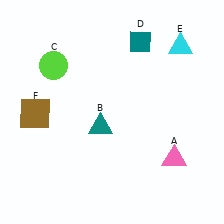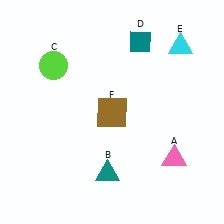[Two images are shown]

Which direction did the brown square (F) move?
The brown square (F) moved right.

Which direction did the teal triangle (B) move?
The teal triangle (B) moved down.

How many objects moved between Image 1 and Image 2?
2 objects moved between the two images.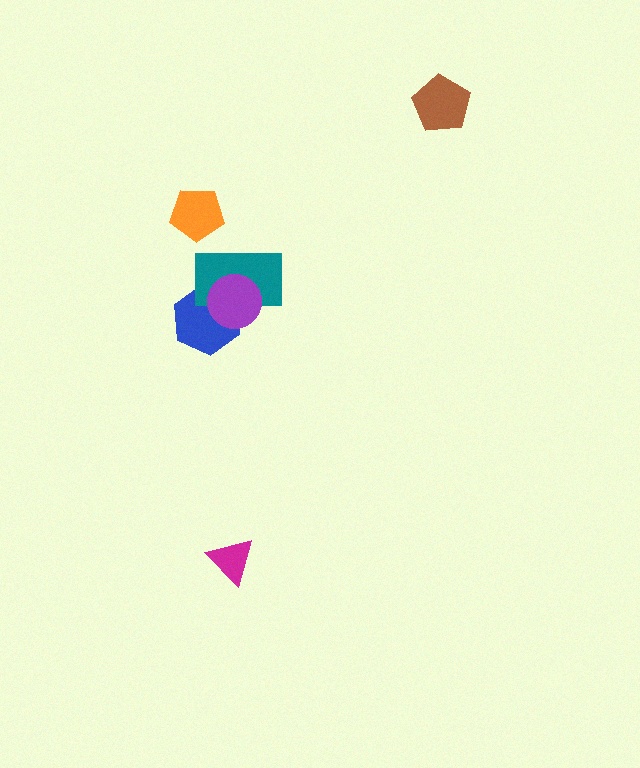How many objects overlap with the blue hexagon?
2 objects overlap with the blue hexagon.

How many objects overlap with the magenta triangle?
0 objects overlap with the magenta triangle.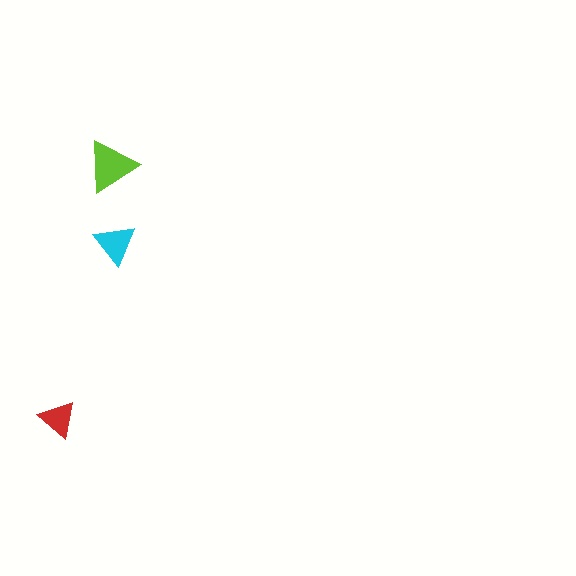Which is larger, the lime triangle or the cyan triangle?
The lime one.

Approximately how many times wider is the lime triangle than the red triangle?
About 1.5 times wider.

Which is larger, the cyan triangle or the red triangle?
The cyan one.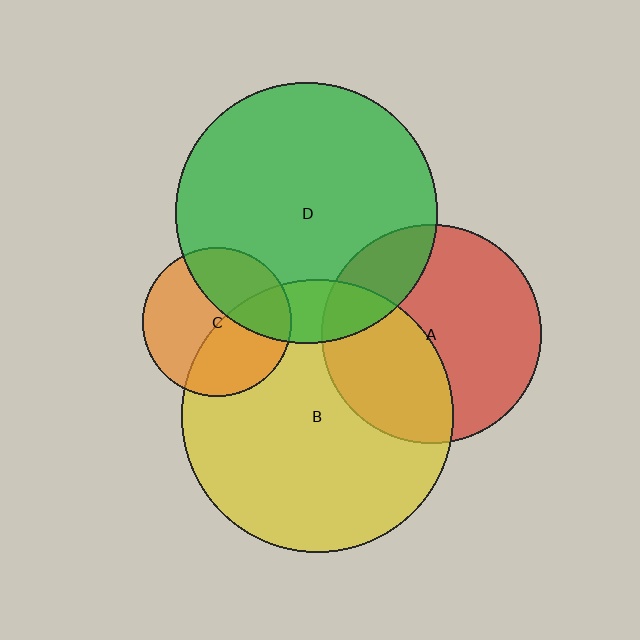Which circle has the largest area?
Circle B (yellow).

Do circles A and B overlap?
Yes.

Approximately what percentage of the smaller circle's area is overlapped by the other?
Approximately 40%.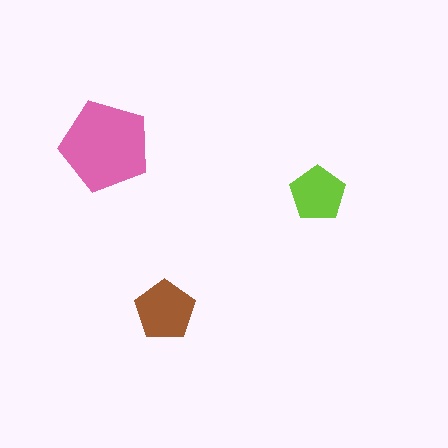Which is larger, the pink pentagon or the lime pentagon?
The pink one.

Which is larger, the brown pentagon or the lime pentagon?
The brown one.